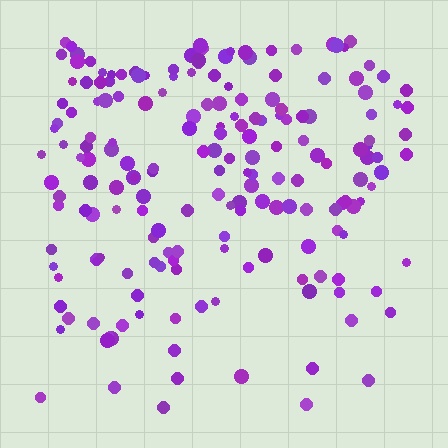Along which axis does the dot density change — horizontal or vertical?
Vertical.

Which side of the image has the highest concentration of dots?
The top.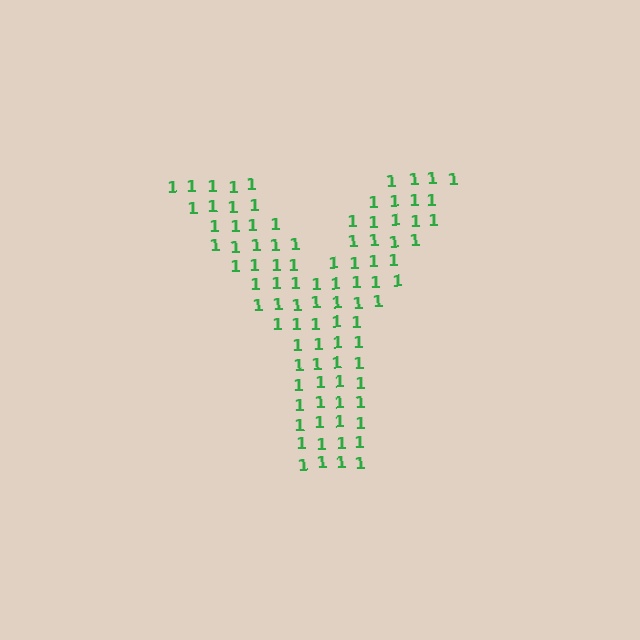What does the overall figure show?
The overall figure shows the letter Y.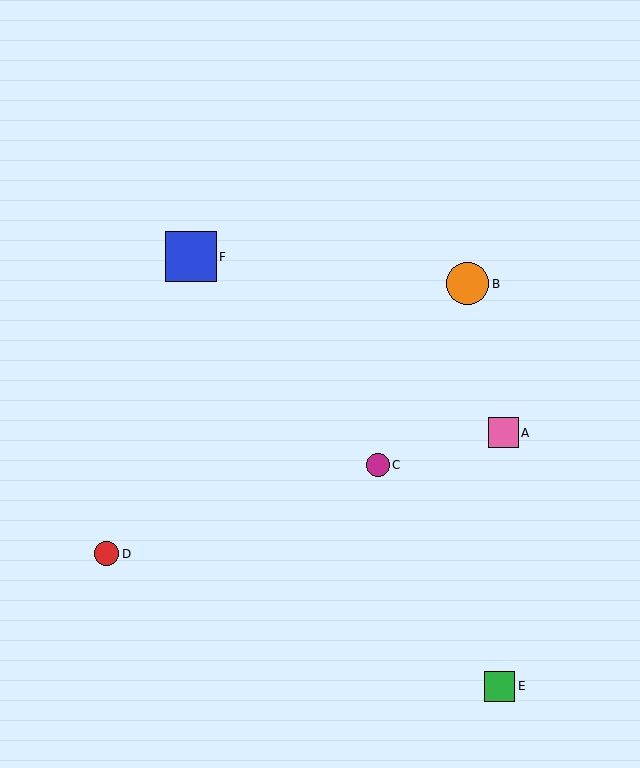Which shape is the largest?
The blue square (labeled F) is the largest.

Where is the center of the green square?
The center of the green square is at (500, 686).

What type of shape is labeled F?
Shape F is a blue square.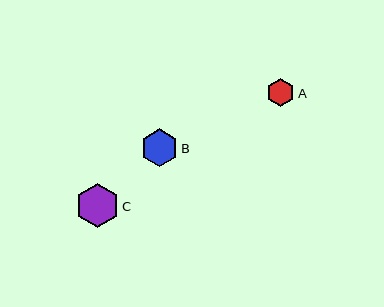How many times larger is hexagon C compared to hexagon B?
Hexagon C is approximately 1.2 times the size of hexagon B.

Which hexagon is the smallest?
Hexagon A is the smallest with a size of approximately 28 pixels.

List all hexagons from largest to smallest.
From largest to smallest: C, B, A.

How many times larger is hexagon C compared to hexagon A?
Hexagon C is approximately 1.6 times the size of hexagon A.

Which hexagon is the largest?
Hexagon C is the largest with a size of approximately 44 pixels.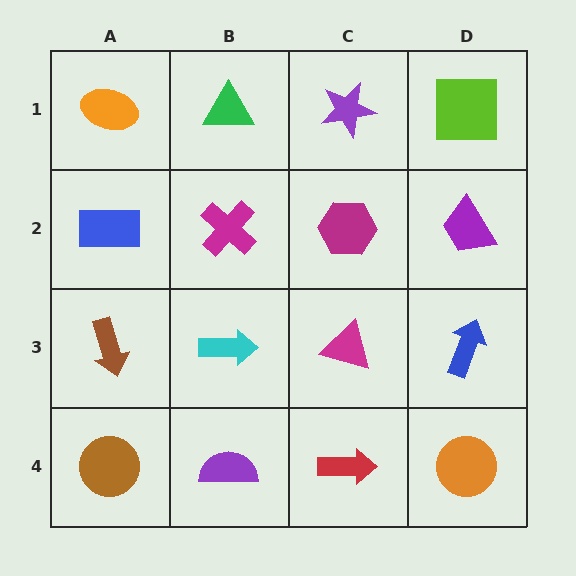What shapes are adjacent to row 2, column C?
A purple star (row 1, column C), a magenta triangle (row 3, column C), a magenta cross (row 2, column B), a purple trapezoid (row 2, column D).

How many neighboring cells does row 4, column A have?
2.